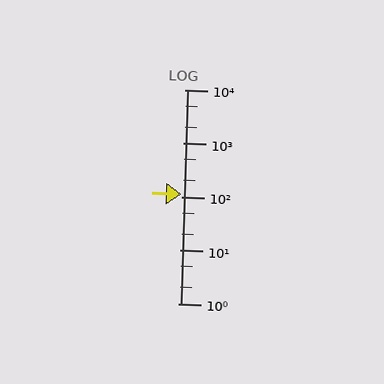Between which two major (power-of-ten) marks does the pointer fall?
The pointer is between 100 and 1000.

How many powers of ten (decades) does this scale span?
The scale spans 4 decades, from 1 to 10000.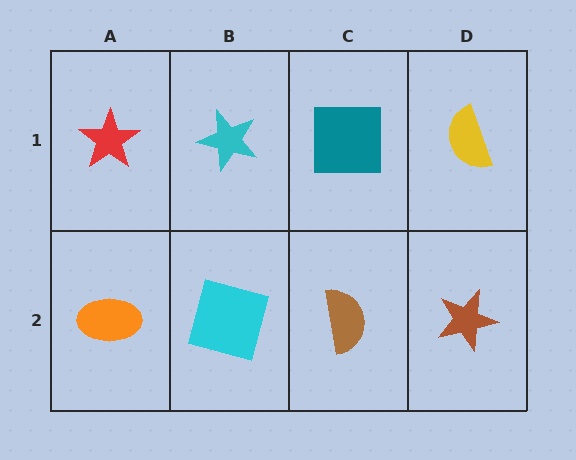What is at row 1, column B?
A cyan star.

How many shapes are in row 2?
4 shapes.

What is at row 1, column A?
A red star.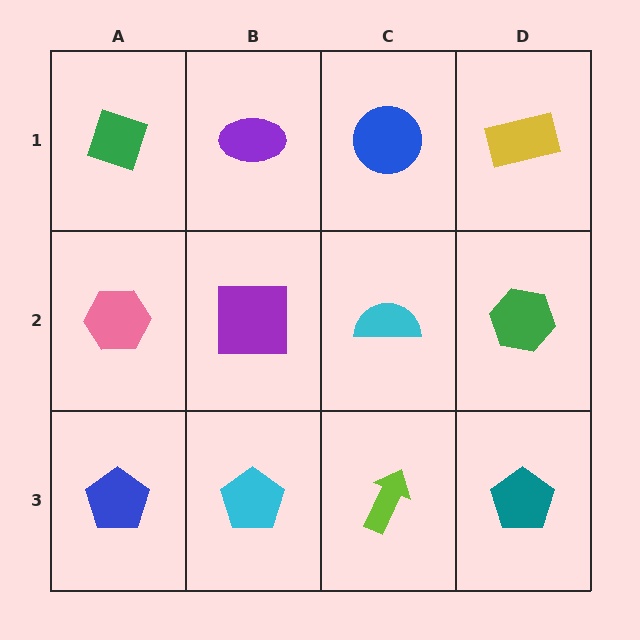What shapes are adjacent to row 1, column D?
A green hexagon (row 2, column D), a blue circle (row 1, column C).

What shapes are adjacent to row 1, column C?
A cyan semicircle (row 2, column C), a purple ellipse (row 1, column B), a yellow rectangle (row 1, column D).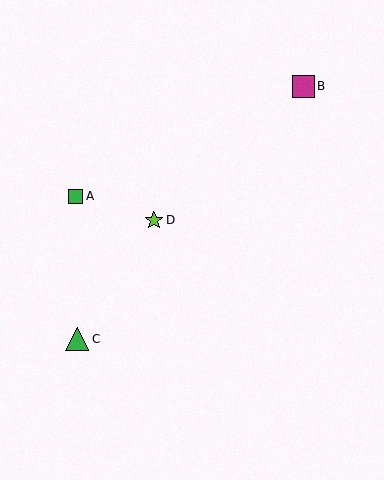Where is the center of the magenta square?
The center of the magenta square is at (303, 86).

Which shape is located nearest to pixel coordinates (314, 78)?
The magenta square (labeled B) at (303, 86) is nearest to that location.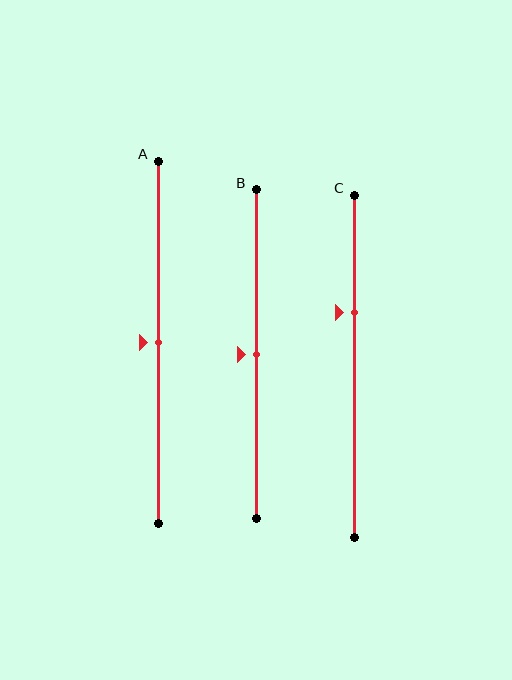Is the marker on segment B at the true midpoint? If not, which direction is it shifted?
Yes, the marker on segment B is at the true midpoint.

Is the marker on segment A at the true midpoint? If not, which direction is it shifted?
Yes, the marker on segment A is at the true midpoint.